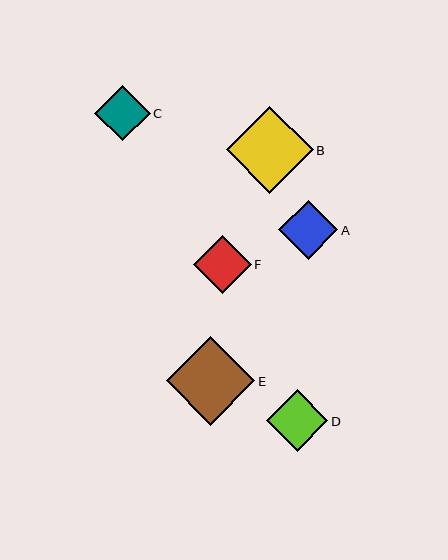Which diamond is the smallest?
Diamond C is the smallest with a size of approximately 55 pixels.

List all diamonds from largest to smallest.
From largest to smallest: E, B, D, A, F, C.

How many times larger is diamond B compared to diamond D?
Diamond B is approximately 1.4 times the size of diamond D.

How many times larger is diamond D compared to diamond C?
Diamond D is approximately 1.1 times the size of diamond C.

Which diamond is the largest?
Diamond E is the largest with a size of approximately 89 pixels.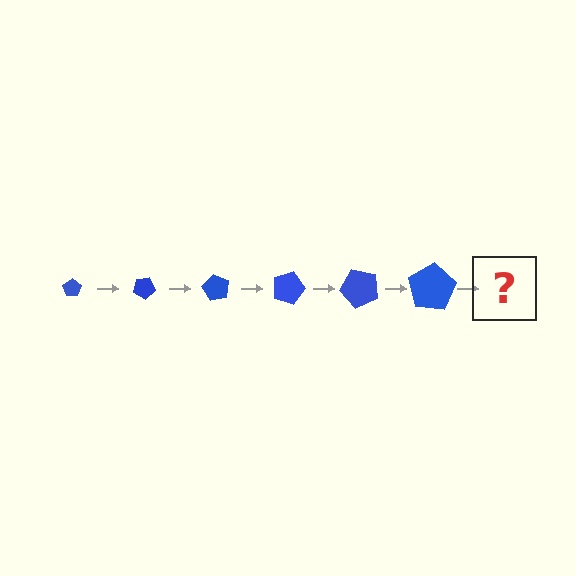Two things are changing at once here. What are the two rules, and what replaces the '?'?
The two rules are that the pentagon grows larger each step and it rotates 30 degrees each step. The '?' should be a pentagon, larger than the previous one and rotated 180 degrees from the start.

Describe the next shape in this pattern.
It should be a pentagon, larger than the previous one and rotated 180 degrees from the start.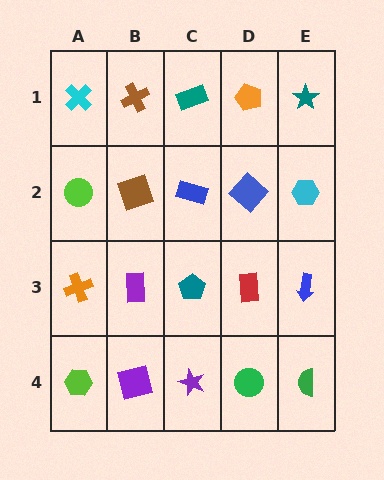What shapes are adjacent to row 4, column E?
A blue arrow (row 3, column E), a green circle (row 4, column D).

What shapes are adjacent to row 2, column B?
A brown cross (row 1, column B), a purple rectangle (row 3, column B), a lime circle (row 2, column A), a blue rectangle (row 2, column C).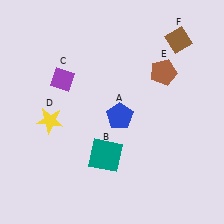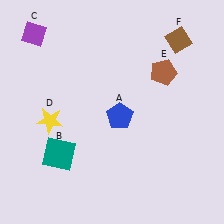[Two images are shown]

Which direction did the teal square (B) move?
The teal square (B) moved left.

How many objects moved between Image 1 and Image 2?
2 objects moved between the two images.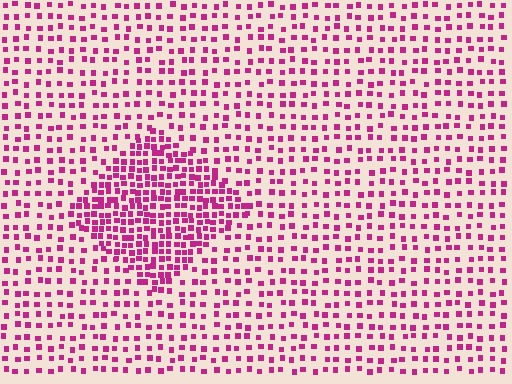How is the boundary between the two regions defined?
The boundary is defined by a change in element density (approximately 2.2x ratio). All elements are the same color, size, and shape.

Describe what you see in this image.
The image contains small magenta elements arranged at two different densities. A diamond-shaped region is visible where the elements are more densely packed than the surrounding area.